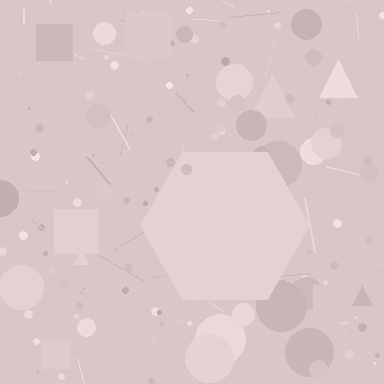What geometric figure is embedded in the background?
A hexagon is embedded in the background.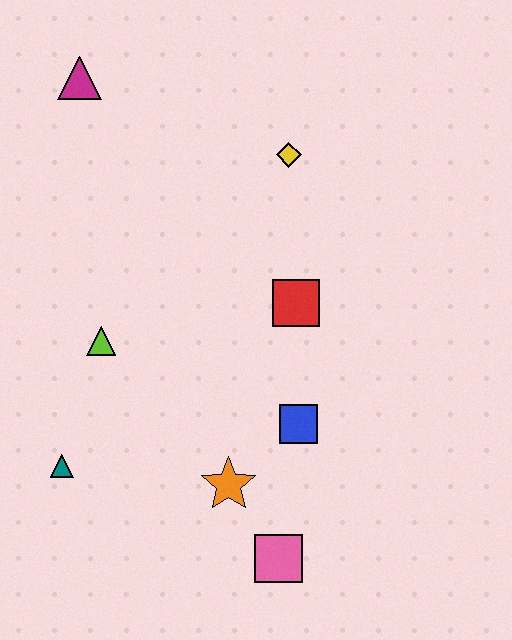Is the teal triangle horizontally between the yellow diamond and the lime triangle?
No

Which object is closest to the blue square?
The orange star is closest to the blue square.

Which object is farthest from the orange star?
The magenta triangle is farthest from the orange star.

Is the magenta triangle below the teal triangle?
No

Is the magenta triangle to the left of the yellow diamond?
Yes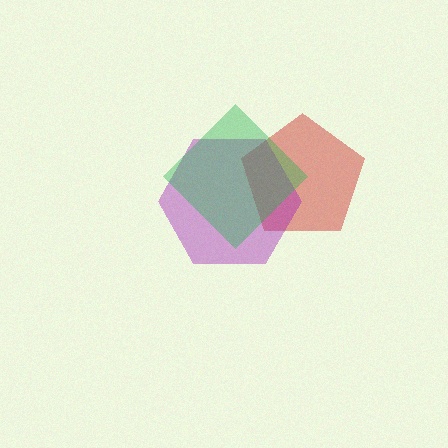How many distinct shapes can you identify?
There are 3 distinct shapes: a red pentagon, a purple hexagon, a green diamond.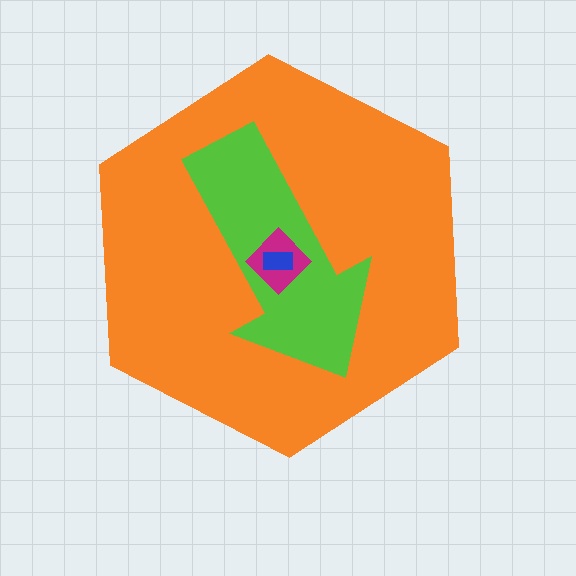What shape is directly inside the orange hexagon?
The lime arrow.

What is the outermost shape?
The orange hexagon.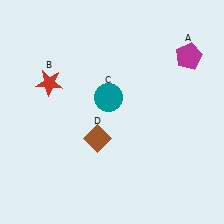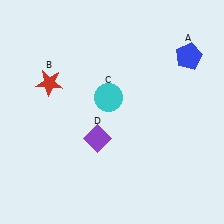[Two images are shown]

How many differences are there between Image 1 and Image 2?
There are 3 differences between the two images.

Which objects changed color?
A changed from magenta to blue. C changed from teal to cyan. D changed from brown to purple.